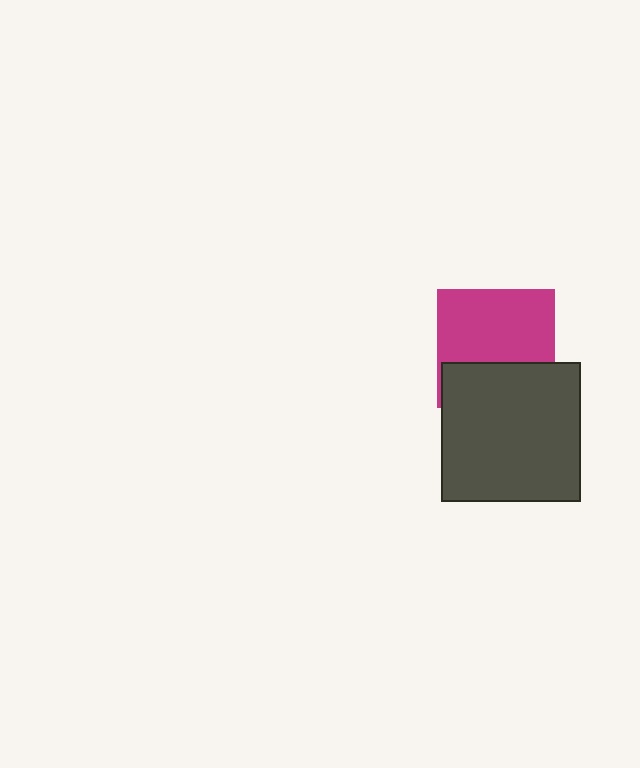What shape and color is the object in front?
The object in front is a dark gray square.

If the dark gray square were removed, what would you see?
You would see the complete magenta square.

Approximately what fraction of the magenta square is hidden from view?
Roughly 38% of the magenta square is hidden behind the dark gray square.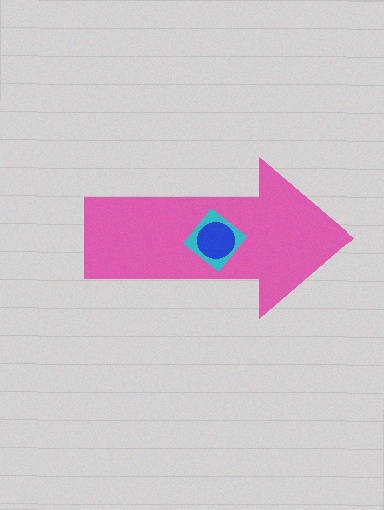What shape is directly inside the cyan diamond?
The blue circle.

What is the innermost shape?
The blue circle.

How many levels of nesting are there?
3.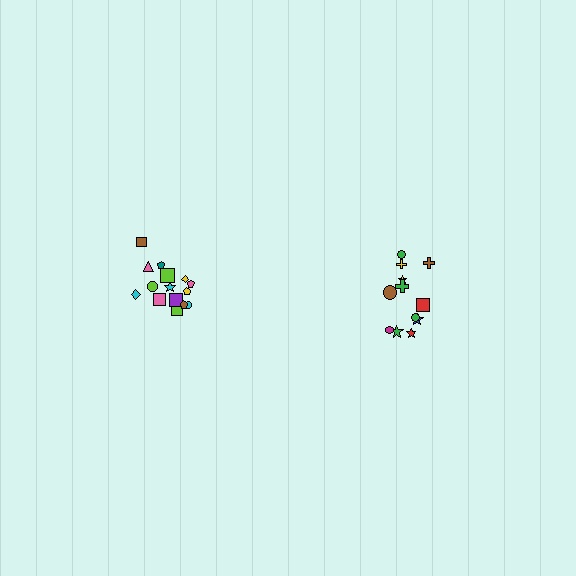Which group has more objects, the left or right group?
The left group.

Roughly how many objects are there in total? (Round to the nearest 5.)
Roughly 25 objects in total.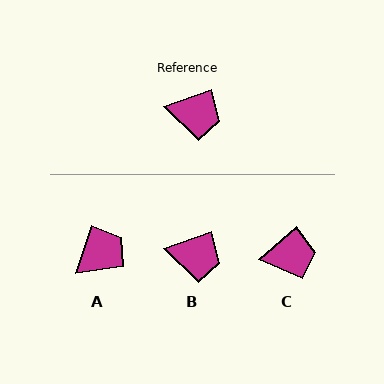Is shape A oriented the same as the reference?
No, it is off by about 52 degrees.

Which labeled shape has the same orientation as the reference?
B.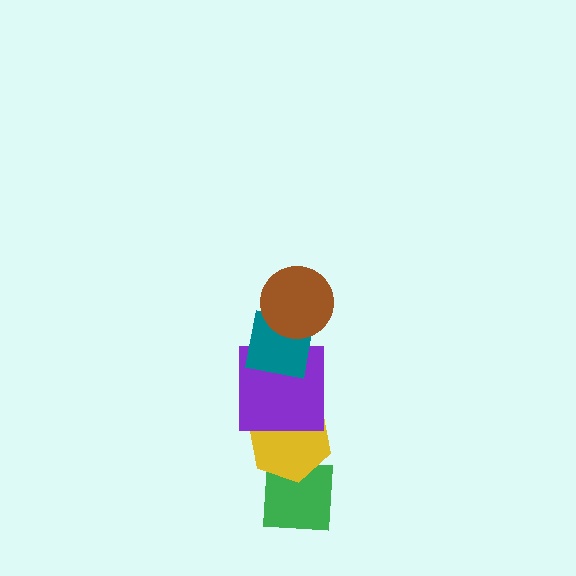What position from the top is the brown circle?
The brown circle is 1st from the top.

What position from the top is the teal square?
The teal square is 2nd from the top.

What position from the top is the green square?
The green square is 5th from the top.